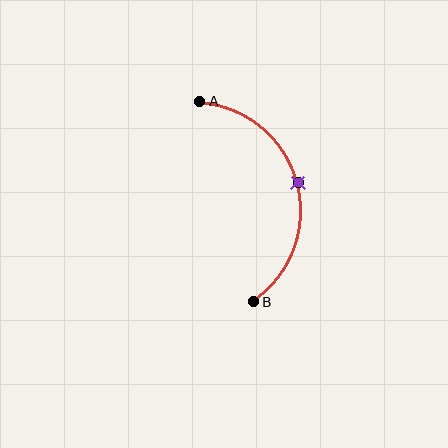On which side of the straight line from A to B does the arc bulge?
The arc bulges to the right of the straight line connecting A and B.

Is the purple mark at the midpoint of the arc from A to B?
Yes. The purple mark lies on the arc at equal arc-length from both A and B — it is the arc midpoint.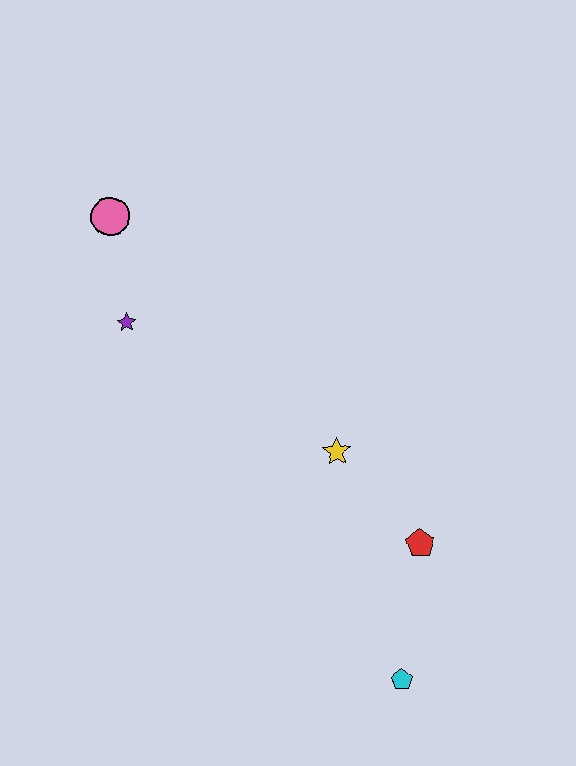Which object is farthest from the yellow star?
The pink circle is farthest from the yellow star.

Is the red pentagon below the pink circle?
Yes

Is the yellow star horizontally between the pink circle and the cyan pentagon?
Yes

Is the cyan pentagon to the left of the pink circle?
No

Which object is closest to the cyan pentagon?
The red pentagon is closest to the cyan pentagon.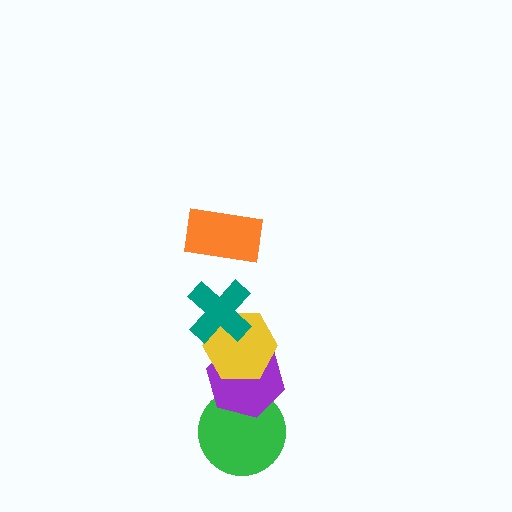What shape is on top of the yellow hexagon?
The teal cross is on top of the yellow hexagon.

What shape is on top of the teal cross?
The orange rectangle is on top of the teal cross.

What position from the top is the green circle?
The green circle is 5th from the top.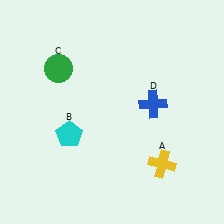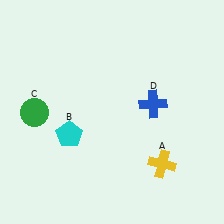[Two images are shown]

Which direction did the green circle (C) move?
The green circle (C) moved down.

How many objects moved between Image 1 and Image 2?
1 object moved between the two images.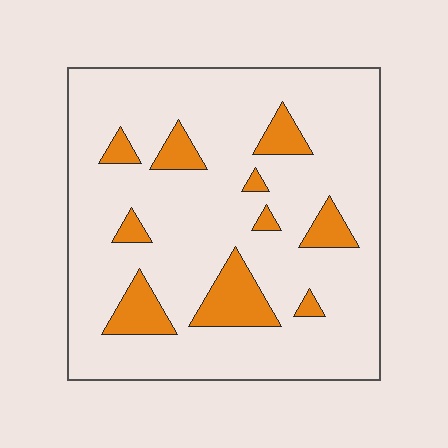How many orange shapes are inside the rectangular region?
10.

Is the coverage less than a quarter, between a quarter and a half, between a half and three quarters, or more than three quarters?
Less than a quarter.